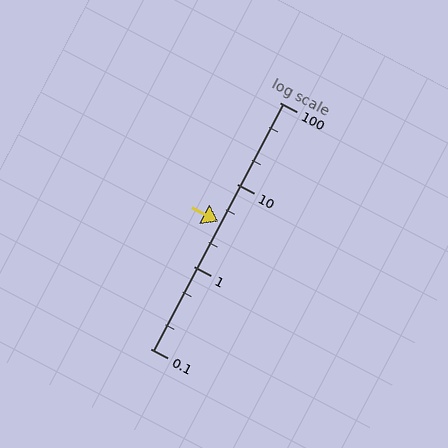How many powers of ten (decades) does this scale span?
The scale spans 3 decades, from 0.1 to 100.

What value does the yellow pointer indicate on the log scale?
The pointer indicates approximately 3.5.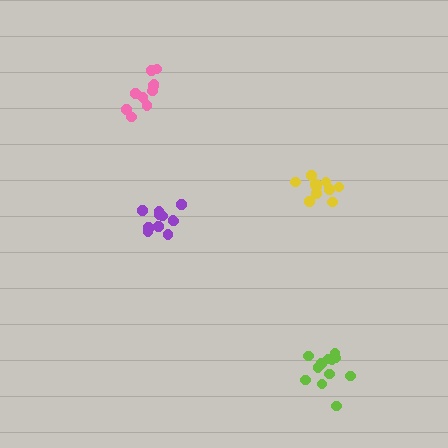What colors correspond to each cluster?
The clusters are colored: yellow, purple, pink, lime.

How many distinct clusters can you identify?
There are 4 distinct clusters.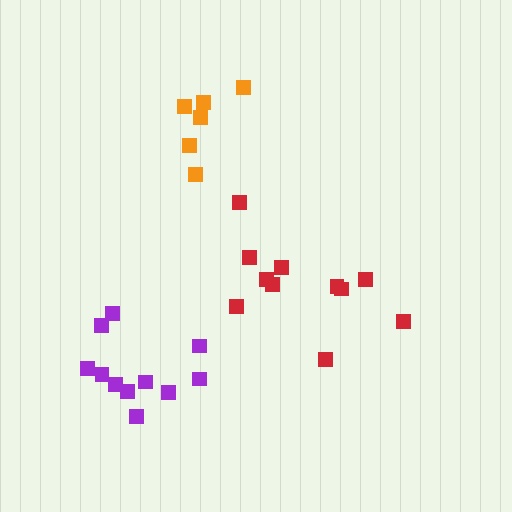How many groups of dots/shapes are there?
There are 3 groups.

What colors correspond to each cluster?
The clusters are colored: purple, red, orange.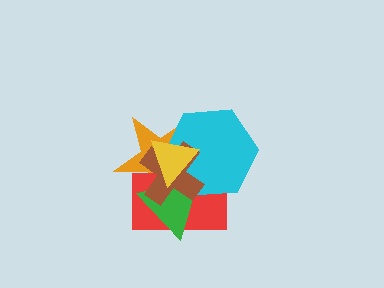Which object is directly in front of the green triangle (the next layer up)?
The cyan hexagon is directly in front of the green triangle.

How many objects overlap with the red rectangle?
5 objects overlap with the red rectangle.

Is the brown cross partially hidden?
Yes, it is partially covered by another shape.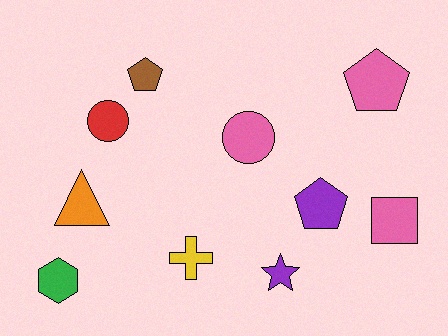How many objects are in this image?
There are 10 objects.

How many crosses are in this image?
There is 1 cross.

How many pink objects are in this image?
There are 3 pink objects.